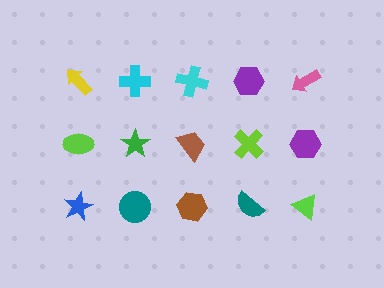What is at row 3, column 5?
A lime triangle.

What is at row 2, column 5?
A purple hexagon.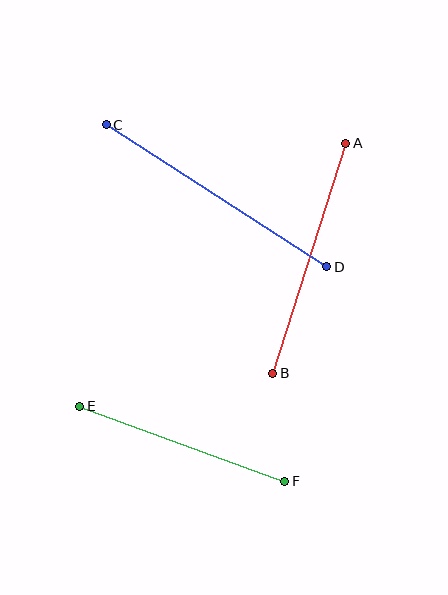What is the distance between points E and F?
The distance is approximately 218 pixels.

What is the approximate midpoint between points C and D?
The midpoint is at approximately (217, 196) pixels.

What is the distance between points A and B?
The distance is approximately 241 pixels.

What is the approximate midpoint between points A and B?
The midpoint is at approximately (309, 258) pixels.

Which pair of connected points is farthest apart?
Points C and D are farthest apart.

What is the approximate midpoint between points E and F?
The midpoint is at approximately (182, 444) pixels.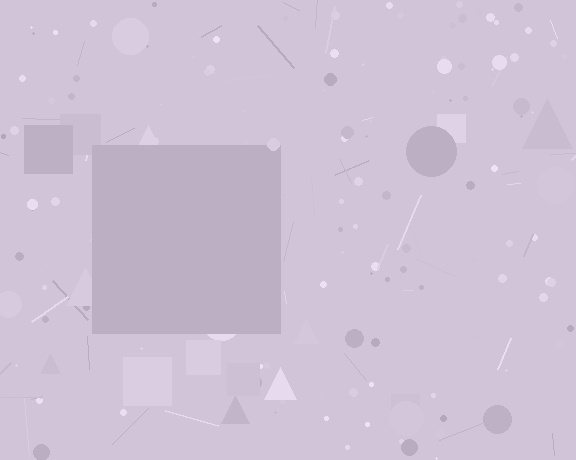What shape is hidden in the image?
A square is hidden in the image.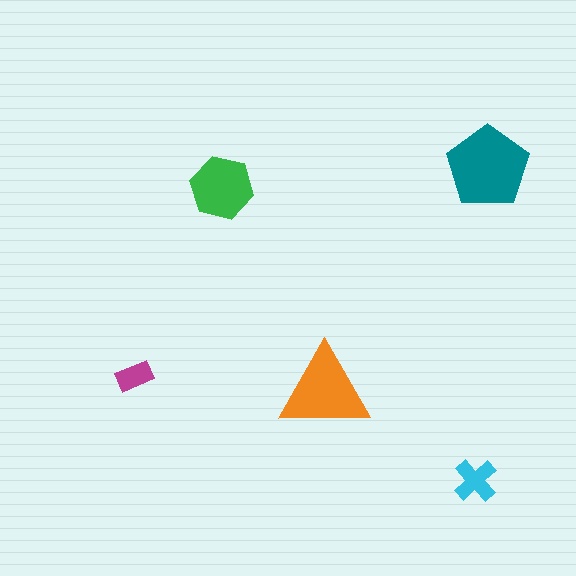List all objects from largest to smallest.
The teal pentagon, the orange triangle, the green hexagon, the cyan cross, the magenta rectangle.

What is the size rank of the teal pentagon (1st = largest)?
1st.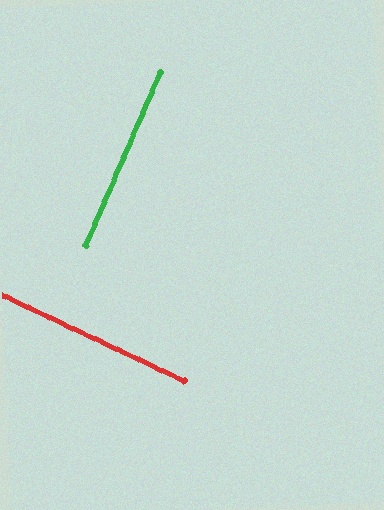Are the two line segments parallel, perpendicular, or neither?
Perpendicular — they meet at approximately 88°.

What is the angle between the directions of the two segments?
Approximately 88 degrees.